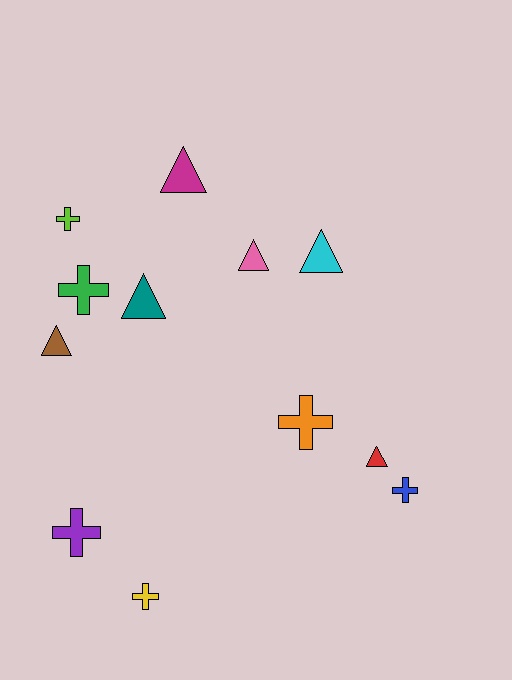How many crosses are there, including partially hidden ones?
There are 6 crosses.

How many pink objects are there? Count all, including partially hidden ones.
There is 1 pink object.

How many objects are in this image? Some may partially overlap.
There are 12 objects.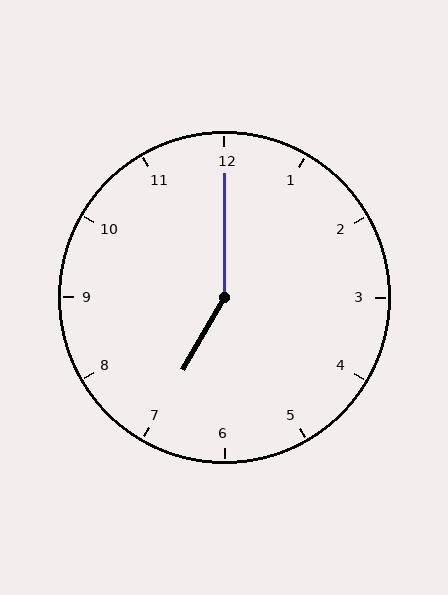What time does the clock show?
7:00.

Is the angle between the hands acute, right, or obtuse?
It is obtuse.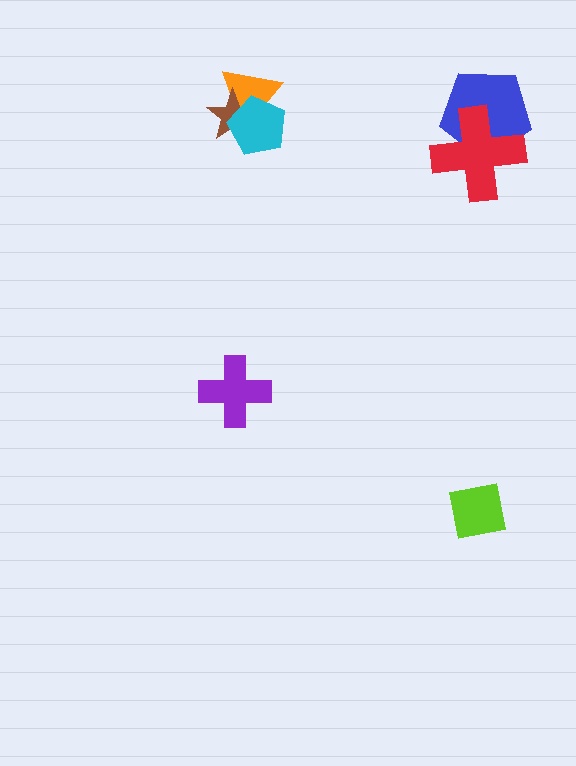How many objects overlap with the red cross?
1 object overlaps with the red cross.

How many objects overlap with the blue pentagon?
1 object overlaps with the blue pentagon.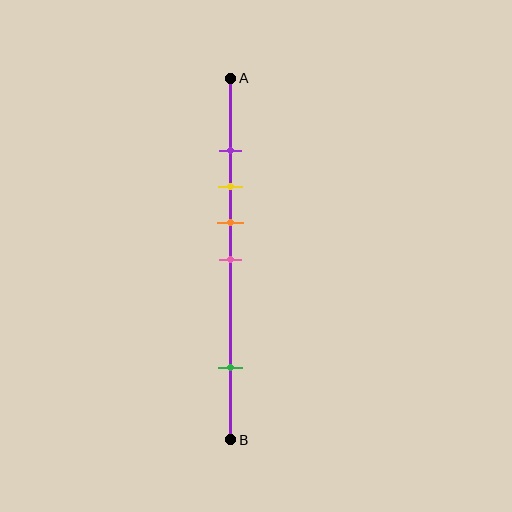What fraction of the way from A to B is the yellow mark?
The yellow mark is approximately 30% (0.3) of the way from A to B.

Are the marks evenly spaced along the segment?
No, the marks are not evenly spaced.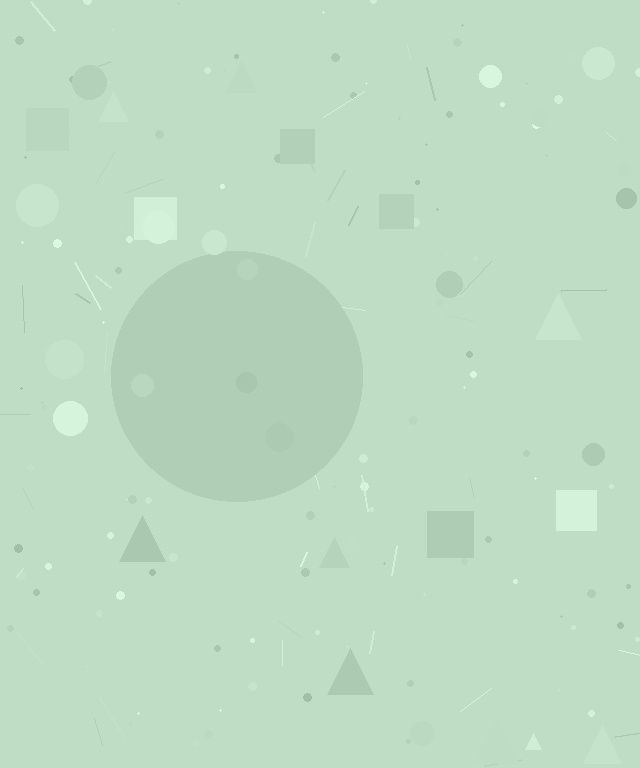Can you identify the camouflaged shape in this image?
The camouflaged shape is a circle.